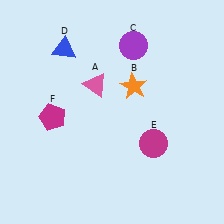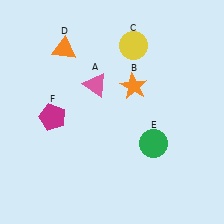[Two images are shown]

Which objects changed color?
C changed from purple to yellow. D changed from blue to orange. E changed from magenta to green.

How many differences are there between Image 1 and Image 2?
There are 3 differences between the two images.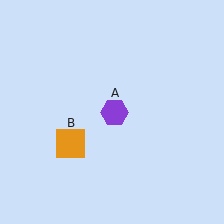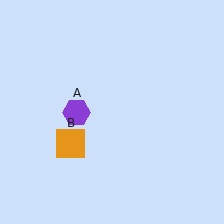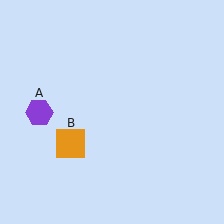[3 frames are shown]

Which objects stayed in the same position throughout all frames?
Orange square (object B) remained stationary.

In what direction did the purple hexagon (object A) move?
The purple hexagon (object A) moved left.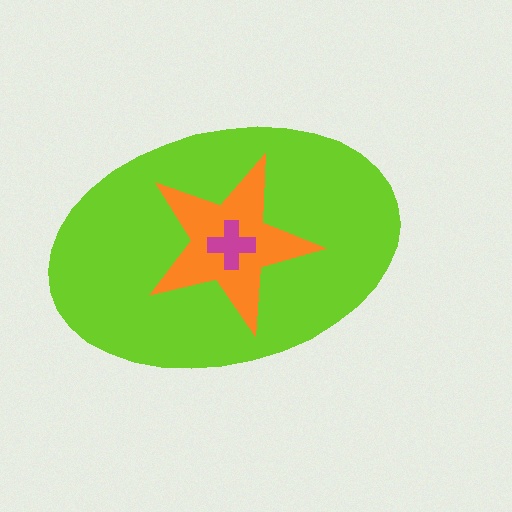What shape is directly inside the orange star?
The magenta cross.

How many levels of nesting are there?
3.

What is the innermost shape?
The magenta cross.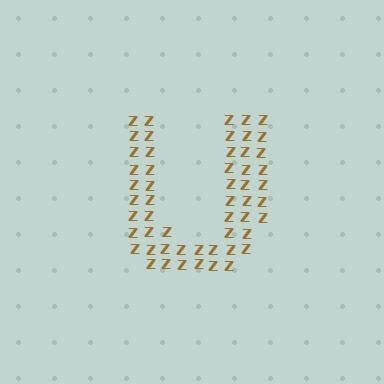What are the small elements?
The small elements are letter Z's.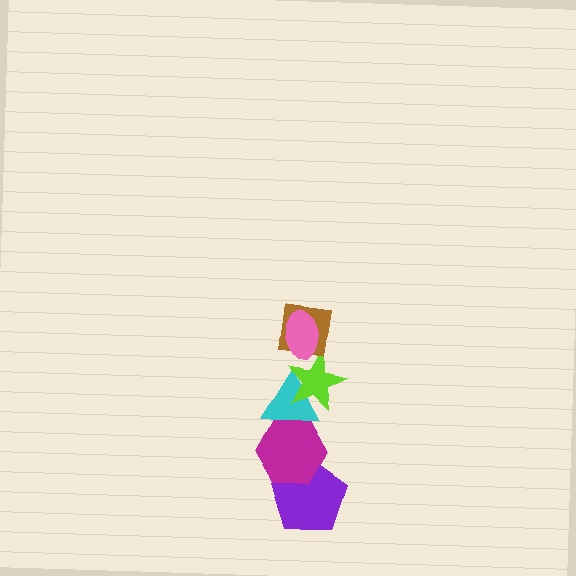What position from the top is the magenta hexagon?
The magenta hexagon is 5th from the top.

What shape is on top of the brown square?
The pink ellipse is on top of the brown square.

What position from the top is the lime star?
The lime star is 3rd from the top.